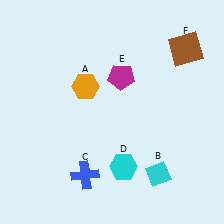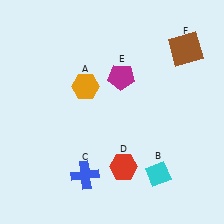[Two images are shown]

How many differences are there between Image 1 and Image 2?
There is 1 difference between the two images.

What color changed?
The hexagon (D) changed from cyan in Image 1 to red in Image 2.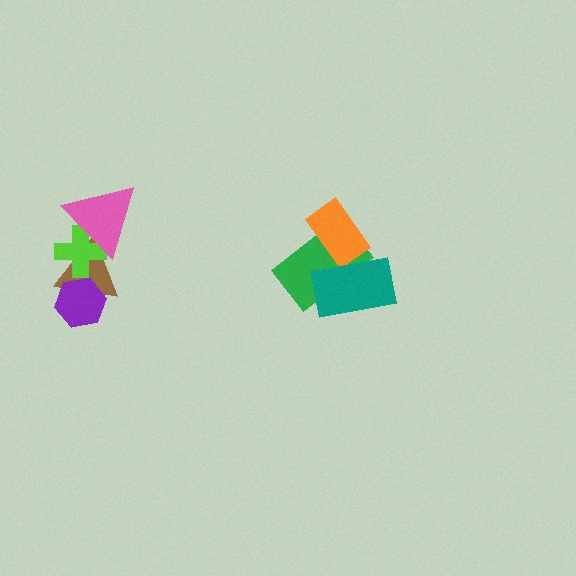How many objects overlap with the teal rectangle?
2 objects overlap with the teal rectangle.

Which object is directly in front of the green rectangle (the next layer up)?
The orange rectangle is directly in front of the green rectangle.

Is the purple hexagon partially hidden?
No, no other shape covers it.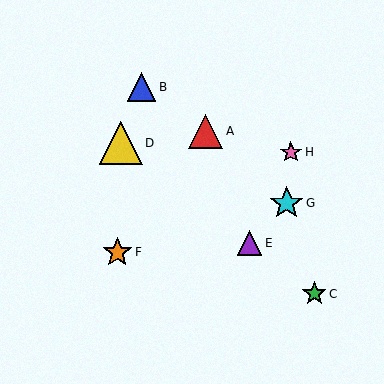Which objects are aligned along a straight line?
Objects C, D, E are aligned along a straight line.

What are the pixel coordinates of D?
Object D is at (121, 143).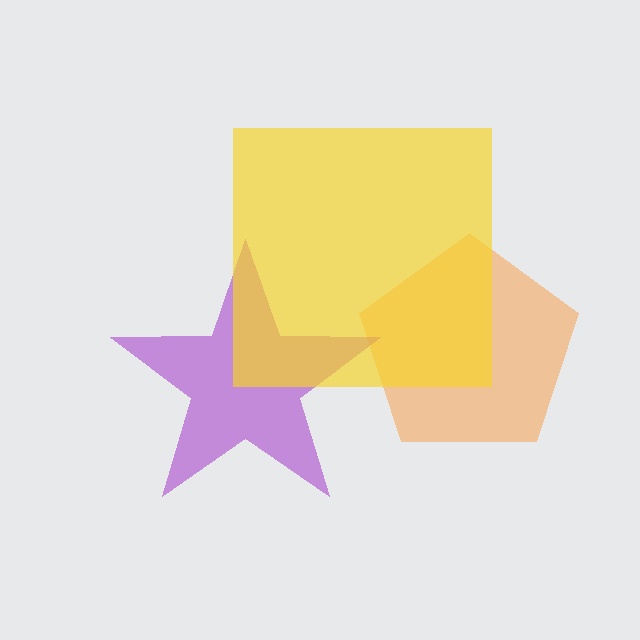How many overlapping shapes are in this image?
There are 3 overlapping shapes in the image.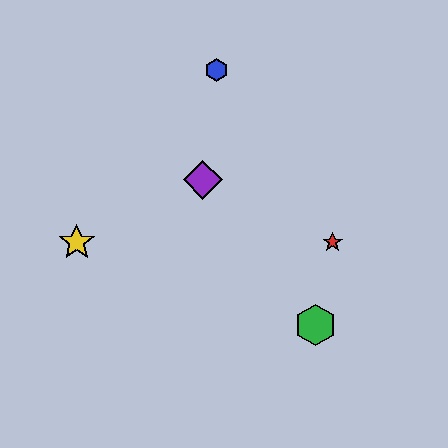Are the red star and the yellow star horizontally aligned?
Yes, both are at y≈242.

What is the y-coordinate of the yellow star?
The yellow star is at y≈242.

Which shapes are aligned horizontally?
The red star, the yellow star are aligned horizontally.